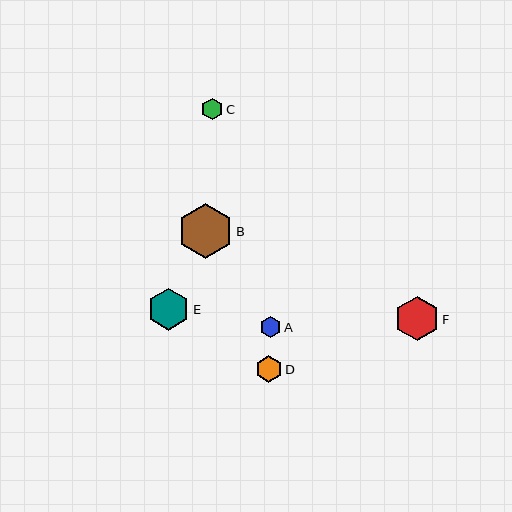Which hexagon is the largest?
Hexagon B is the largest with a size of approximately 55 pixels.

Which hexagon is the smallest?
Hexagon A is the smallest with a size of approximately 21 pixels.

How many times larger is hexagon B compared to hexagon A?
Hexagon B is approximately 2.7 times the size of hexagon A.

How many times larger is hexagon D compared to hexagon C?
Hexagon D is approximately 1.2 times the size of hexagon C.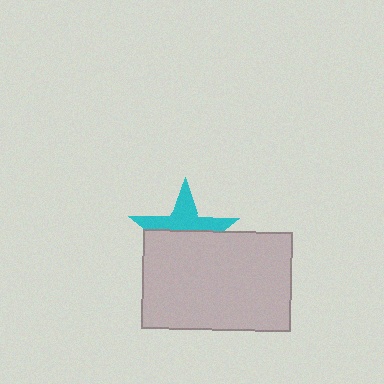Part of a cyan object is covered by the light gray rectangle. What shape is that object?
It is a star.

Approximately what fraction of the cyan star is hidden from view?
Roughly 58% of the cyan star is hidden behind the light gray rectangle.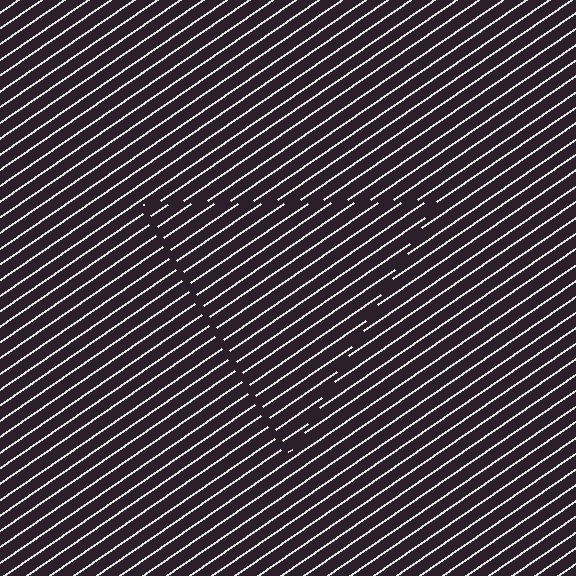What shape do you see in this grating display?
An illusory triangle. The interior of the shape contains the same grating, shifted by half a period — the contour is defined by the phase discontinuity where line-ends from the inner and outer gratings abut.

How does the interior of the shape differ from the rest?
The interior of the shape contains the same grating, shifted by half a period — the contour is defined by the phase discontinuity where line-ends from the inner and outer gratings abut.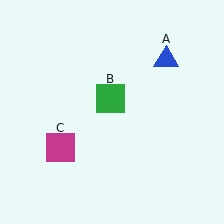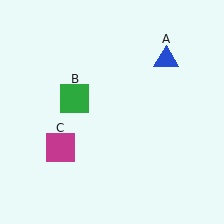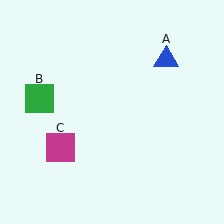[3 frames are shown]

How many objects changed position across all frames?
1 object changed position: green square (object B).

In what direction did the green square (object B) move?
The green square (object B) moved left.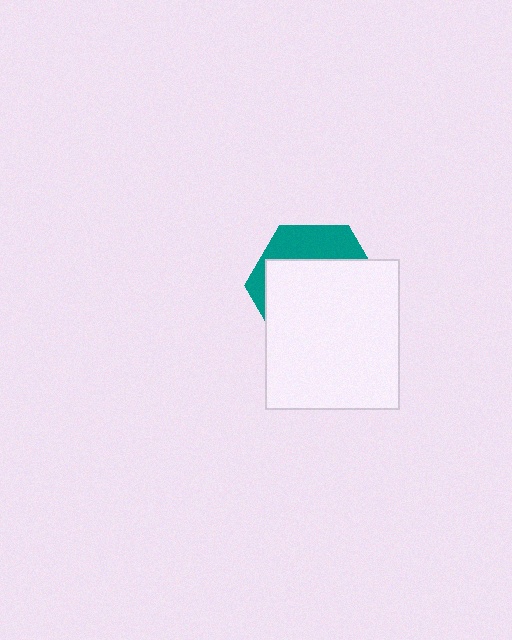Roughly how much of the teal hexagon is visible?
A small part of it is visible (roughly 30%).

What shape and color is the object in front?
The object in front is a white rectangle.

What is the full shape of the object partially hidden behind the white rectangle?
The partially hidden object is a teal hexagon.